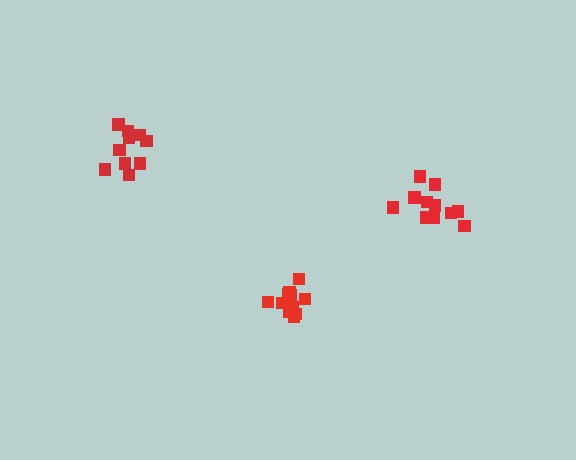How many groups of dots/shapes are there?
There are 3 groups.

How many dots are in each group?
Group 1: 12 dots, Group 2: 10 dots, Group 3: 11 dots (33 total).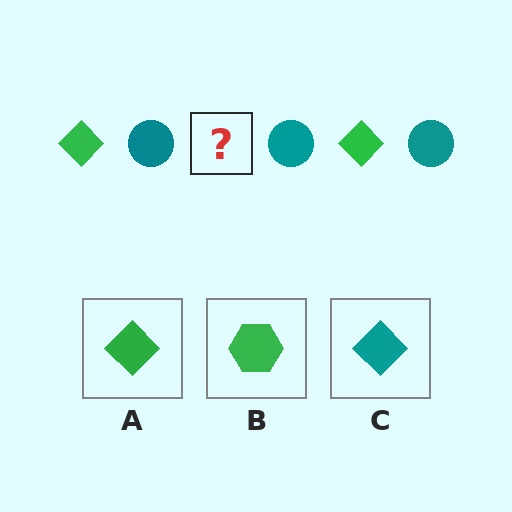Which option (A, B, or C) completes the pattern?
A.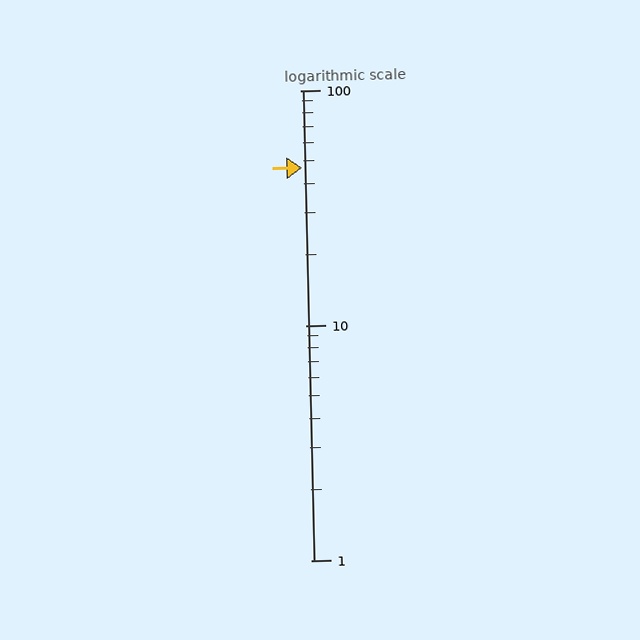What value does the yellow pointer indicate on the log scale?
The pointer indicates approximately 47.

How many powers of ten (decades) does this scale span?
The scale spans 2 decades, from 1 to 100.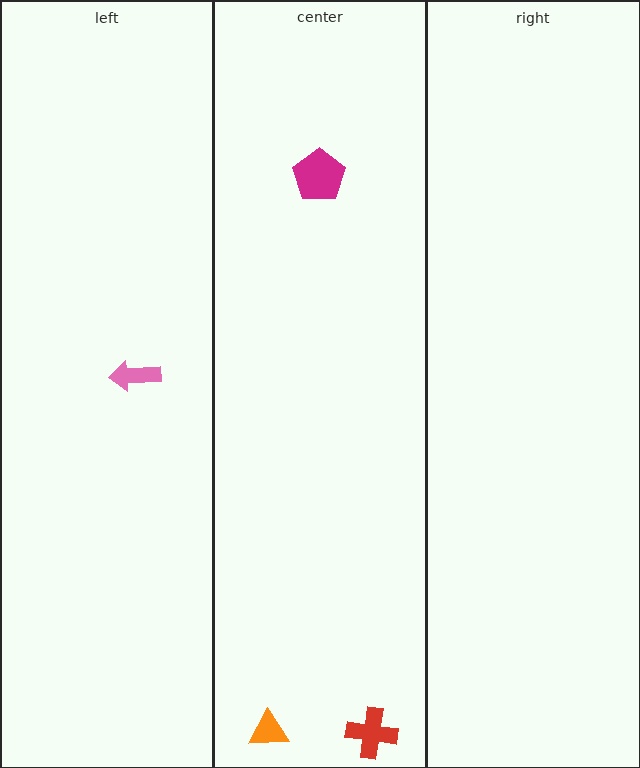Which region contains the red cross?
The center region.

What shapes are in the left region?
The pink arrow.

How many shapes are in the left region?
1.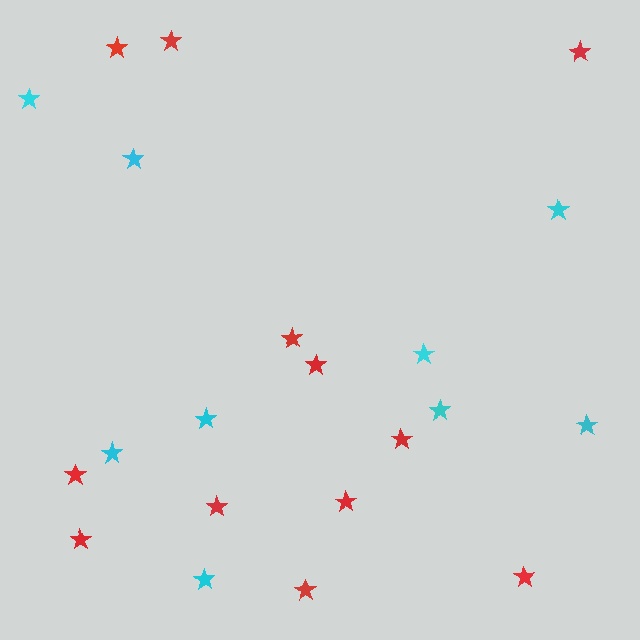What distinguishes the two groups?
There are 2 groups: one group of red stars (12) and one group of cyan stars (9).